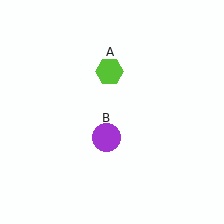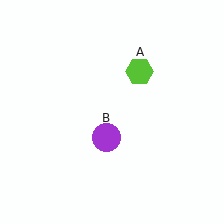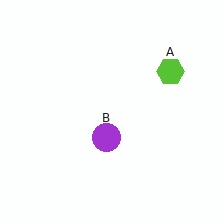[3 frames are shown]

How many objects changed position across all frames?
1 object changed position: lime hexagon (object A).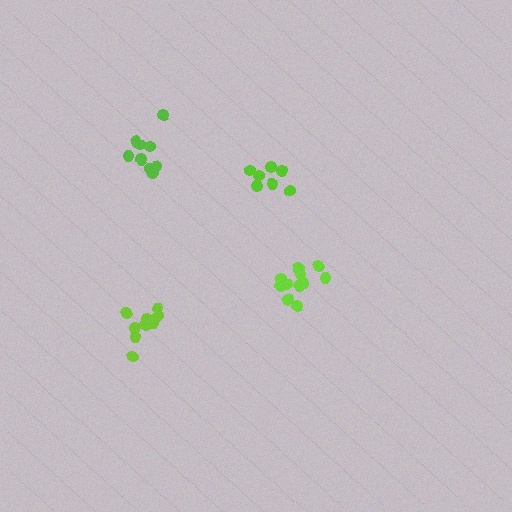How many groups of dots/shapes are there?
There are 4 groups.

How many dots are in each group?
Group 1: 12 dots, Group 2: 10 dots, Group 3: 7 dots, Group 4: 11 dots (40 total).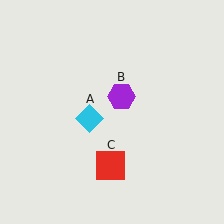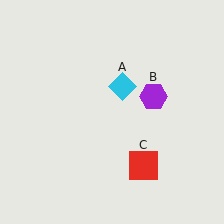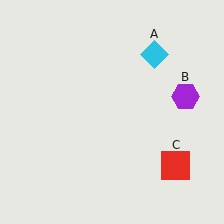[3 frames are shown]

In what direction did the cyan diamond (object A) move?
The cyan diamond (object A) moved up and to the right.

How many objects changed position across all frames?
3 objects changed position: cyan diamond (object A), purple hexagon (object B), red square (object C).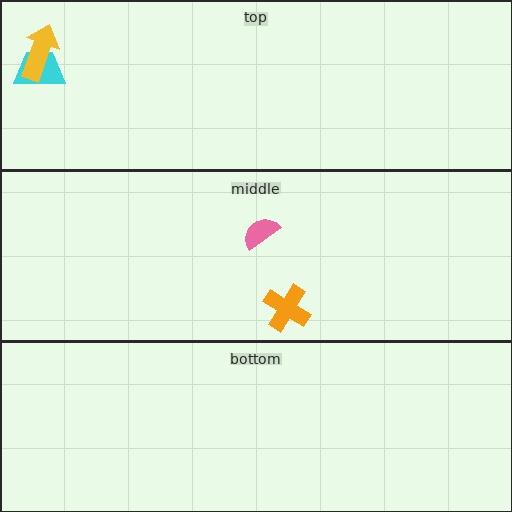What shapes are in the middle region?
The pink semicircle, the orange cross.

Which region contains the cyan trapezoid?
The top region.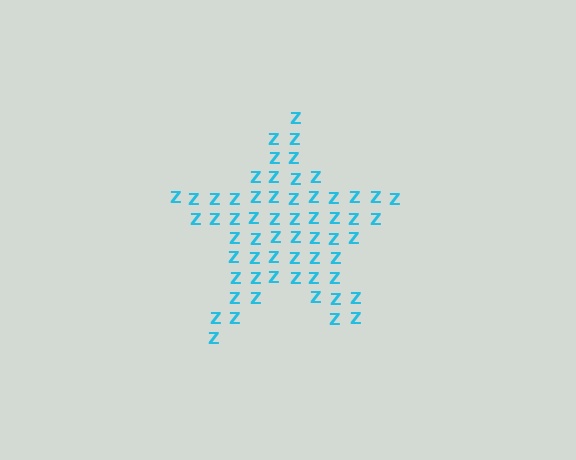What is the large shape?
The large shape is a star.